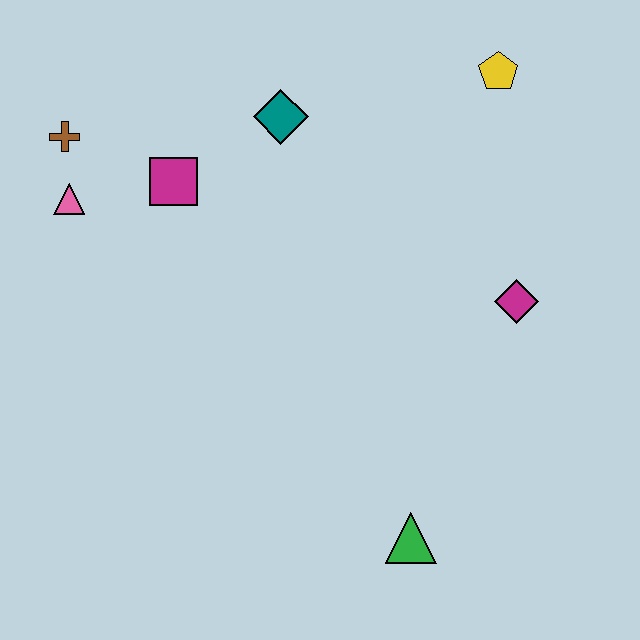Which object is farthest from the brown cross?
The green triangle is farthest from the brown cross.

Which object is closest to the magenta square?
The pink triangle is closest to the magenta square.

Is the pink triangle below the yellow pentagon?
Yes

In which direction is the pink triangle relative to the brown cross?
The pink triangle is below the brown cross.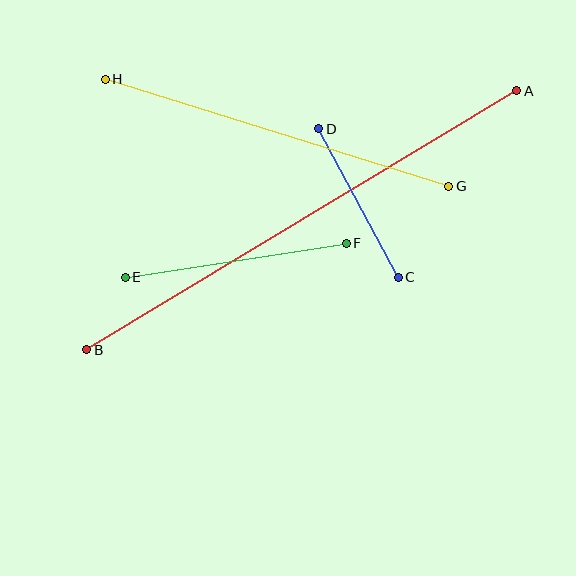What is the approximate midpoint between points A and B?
The midpoint is at approximately (302, 220) pixels.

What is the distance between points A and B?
The distance is approximately 501 pixels.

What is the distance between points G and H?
The distance is approximately 360 pixels.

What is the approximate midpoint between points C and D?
The midpoint is at approximately (359, 203) pixels.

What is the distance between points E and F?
The distance is approximately 223 pixels.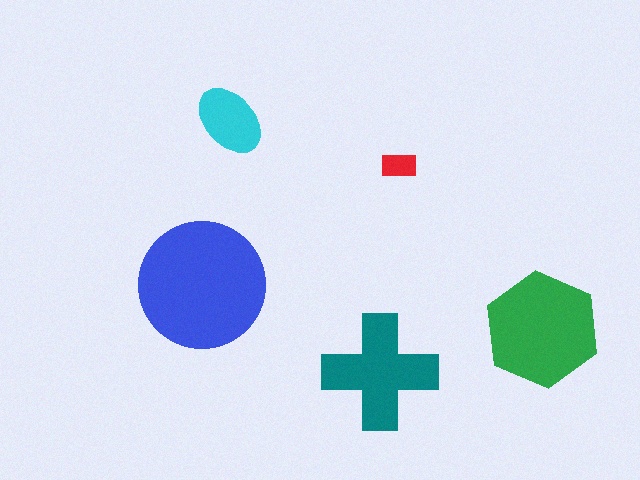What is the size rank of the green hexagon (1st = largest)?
2nd.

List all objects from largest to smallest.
The blue circle, the green hexagon, the teal cross, the cyan ellipse, the red rectangle.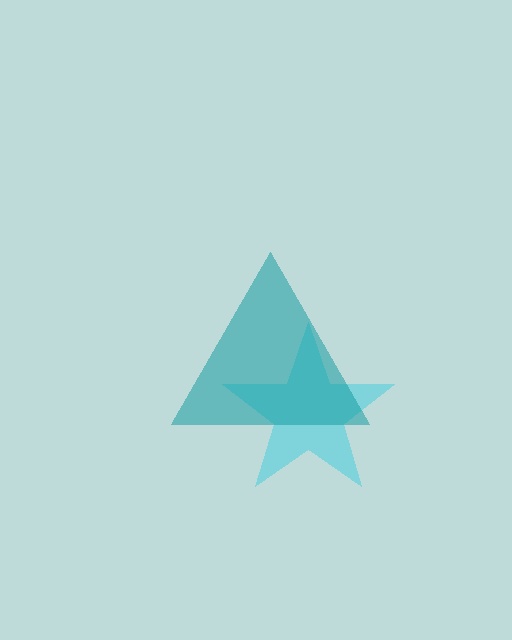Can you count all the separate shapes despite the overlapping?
Yes, there are 2 separate shapes.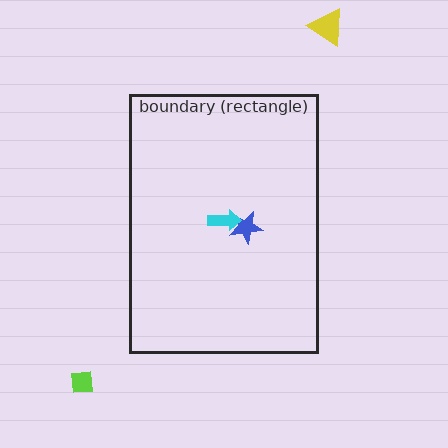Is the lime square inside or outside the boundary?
Outside.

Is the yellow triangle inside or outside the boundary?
Outside.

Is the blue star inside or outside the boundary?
Inside.